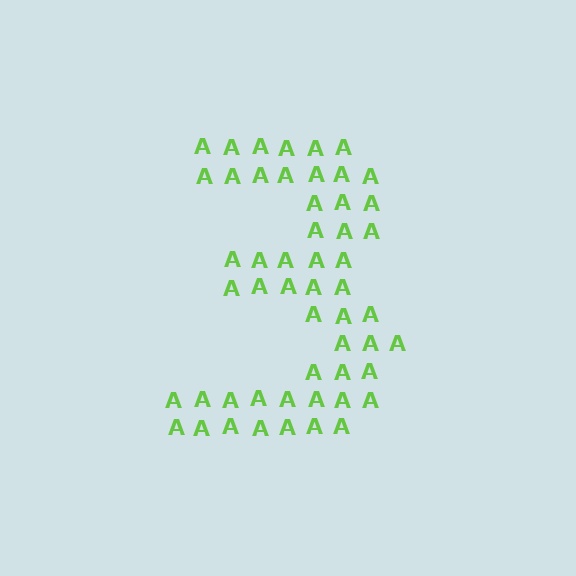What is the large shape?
The large shape is the digit 3.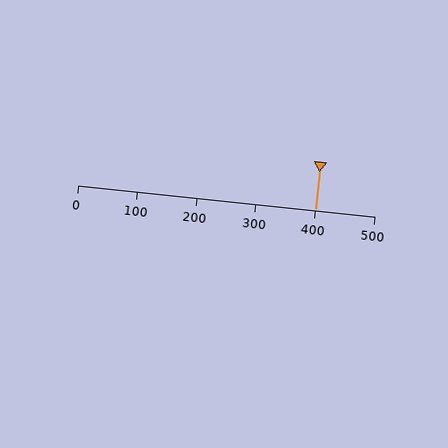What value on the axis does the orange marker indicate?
The marker indicates approximately 400.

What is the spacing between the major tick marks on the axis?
The major ticks are spaced 100 apart.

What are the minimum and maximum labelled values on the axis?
The axis runs from 0 to 500.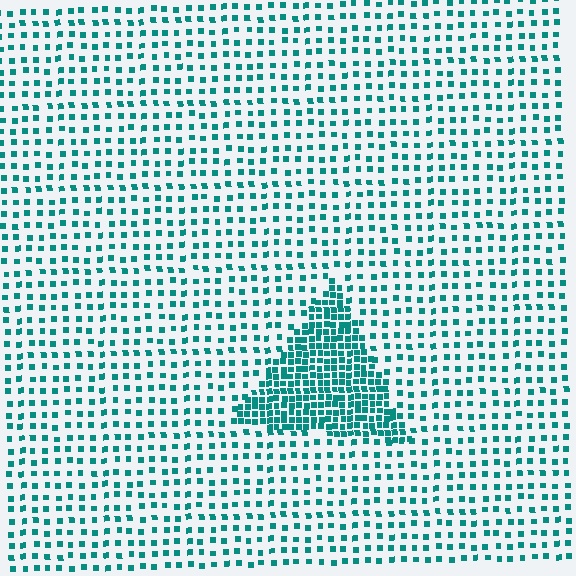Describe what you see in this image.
The image contains small teal elements arranged at two different densities. A triangle-shaped region is visible where the elements are more densely packed than the surrounding area.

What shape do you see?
I see a triangle.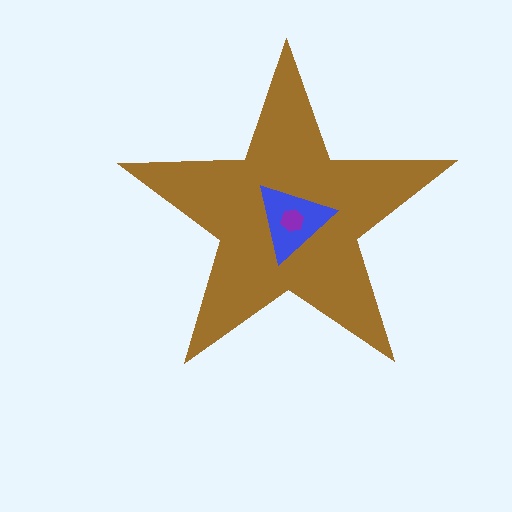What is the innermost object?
The purple hexagon.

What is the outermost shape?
The brown star.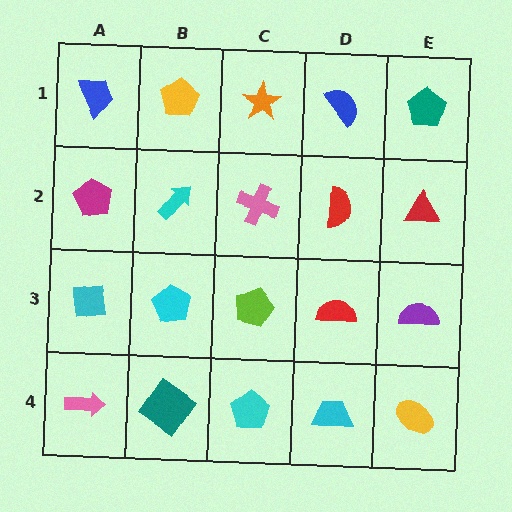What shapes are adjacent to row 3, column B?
A cyan arrow (row 2, column B), a teal diamond (row 4, column B), a cyan square (row 3, column A), a lime pentagon (row 3, column C).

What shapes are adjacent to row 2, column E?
A teal pentagon (row 1, column E), a purple semicircle (row 3, column E), a red semicircle (row 2, column D).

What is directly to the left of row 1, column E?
A blue semicircle.